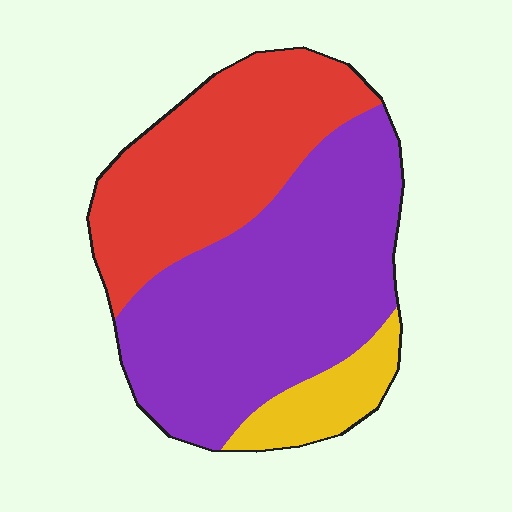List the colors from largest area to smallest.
From largest to smallest: purple, red, yellow.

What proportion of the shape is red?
Red covers 36% of the shape.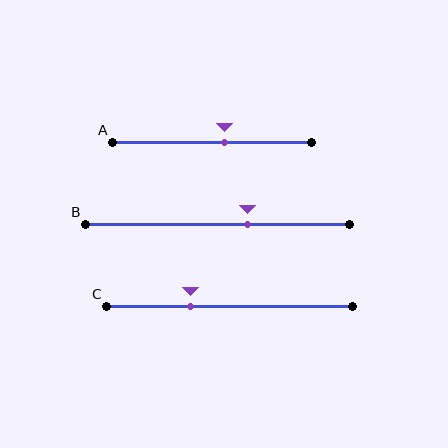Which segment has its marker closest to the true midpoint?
Segment A has its marker closest to the true midpoint.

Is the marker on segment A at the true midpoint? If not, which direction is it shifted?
No, the marker on segment A is shifted to the right by about 6% of the segment length.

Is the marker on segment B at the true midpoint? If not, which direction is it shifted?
No, the marker on segment B is shifted to the right by about 11% of the segment length.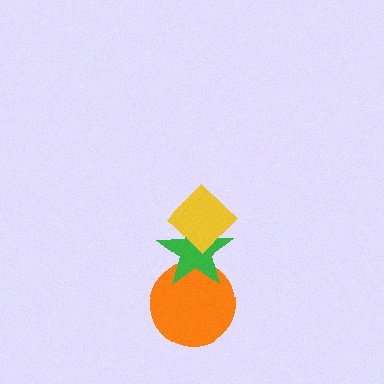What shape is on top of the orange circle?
The green star is on top of the orange circle.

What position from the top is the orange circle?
The orange circle is 3rd from the top.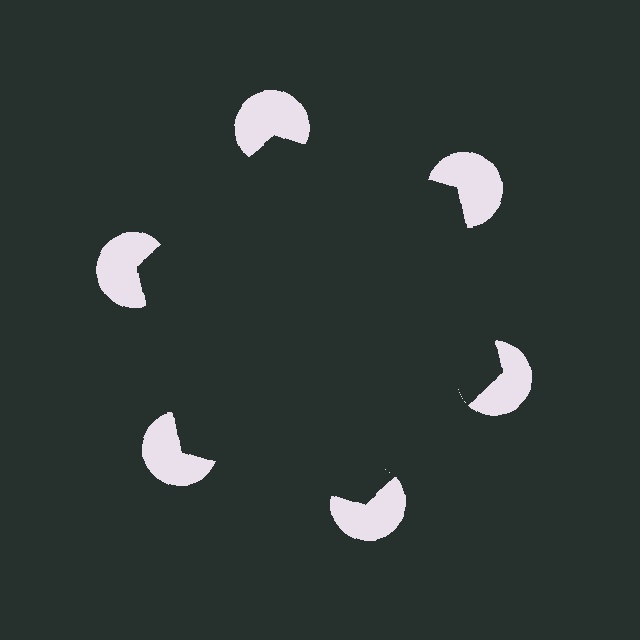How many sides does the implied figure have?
6 sides.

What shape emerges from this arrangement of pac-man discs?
An illusory hexagon — its edges are inferred from the aligned wedge cuts in the pac-man discs, not physically drawn.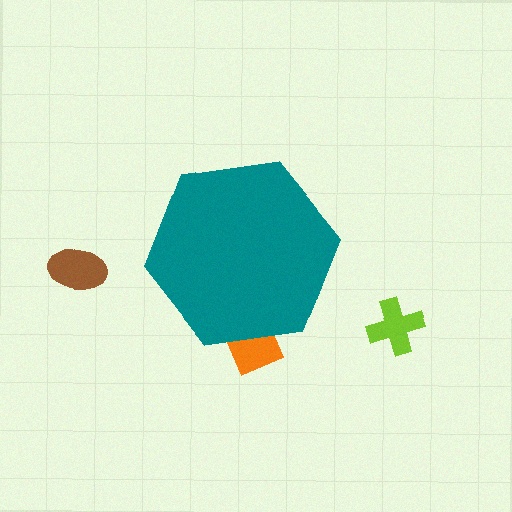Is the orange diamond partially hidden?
Yes, the orange diamond is partially hidden behind the teal hexagon.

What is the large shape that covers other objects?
A teal hexagon.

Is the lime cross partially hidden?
No, the lime cross is fully visible.